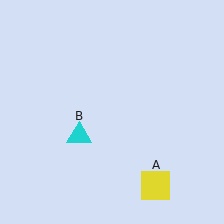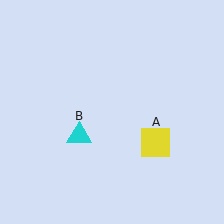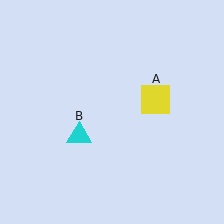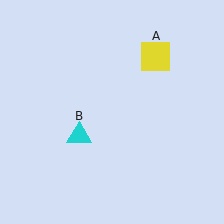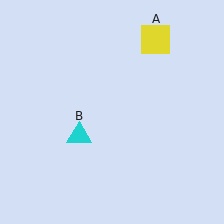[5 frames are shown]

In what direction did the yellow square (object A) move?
The yellow square (object A) moved up.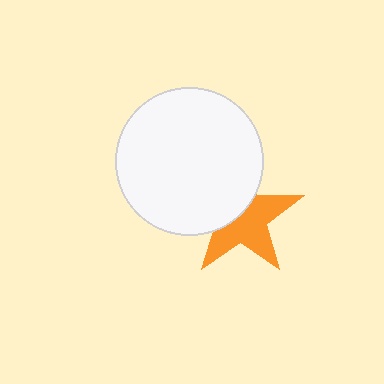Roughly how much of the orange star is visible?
About half of it is visible (roughly 57%).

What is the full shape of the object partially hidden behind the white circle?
The partially hidden object is an orange star.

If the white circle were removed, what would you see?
You would see the complete orange star.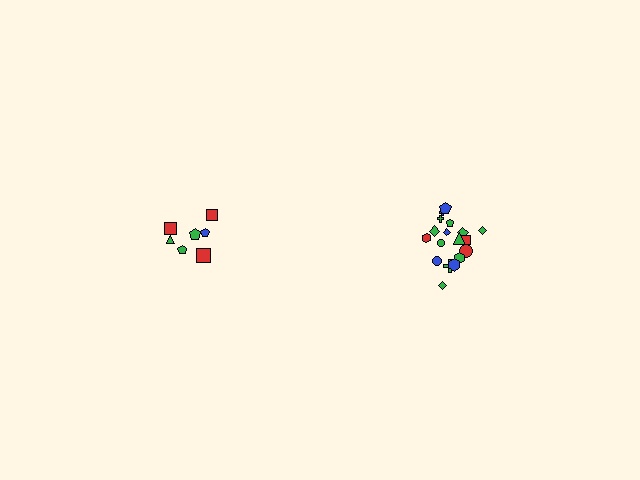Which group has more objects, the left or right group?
The right group.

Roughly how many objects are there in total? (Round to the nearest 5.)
Roughly 25 objects in total.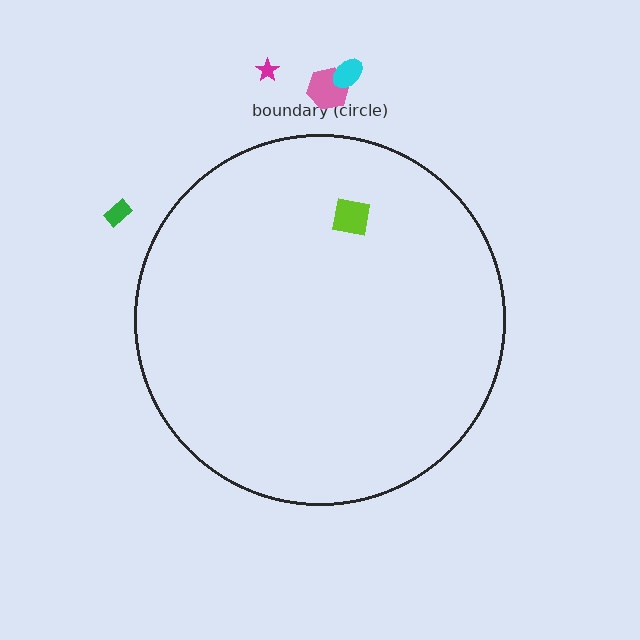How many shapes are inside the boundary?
1 inside, 4 outside.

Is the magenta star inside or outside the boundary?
Outside.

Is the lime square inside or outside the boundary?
Inside.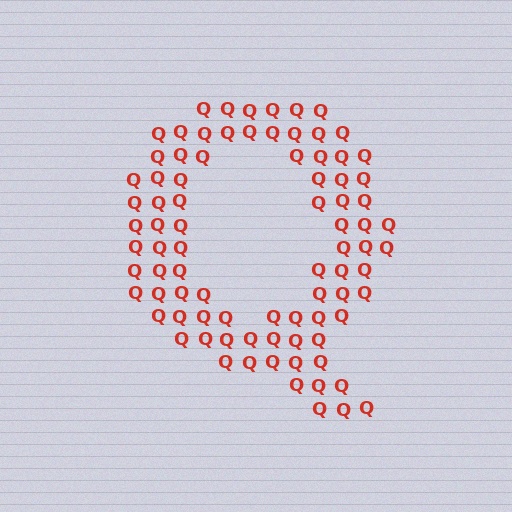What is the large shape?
The large shape is the letter Q.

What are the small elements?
The small elements are letter Q's.